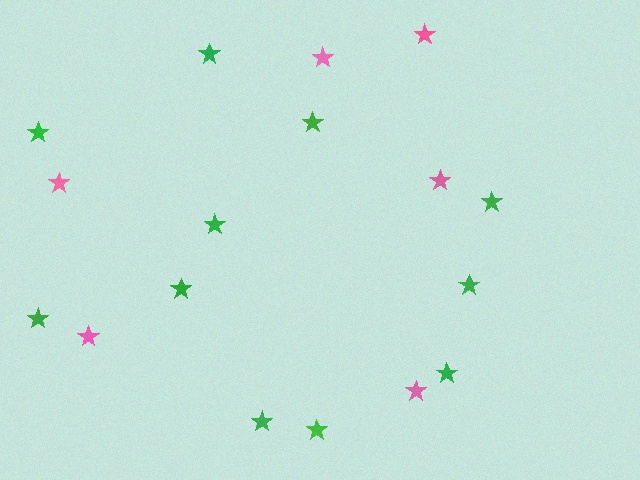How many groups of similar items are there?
There are 2 groups: one group of green stars (11) and one group of pink stars (6).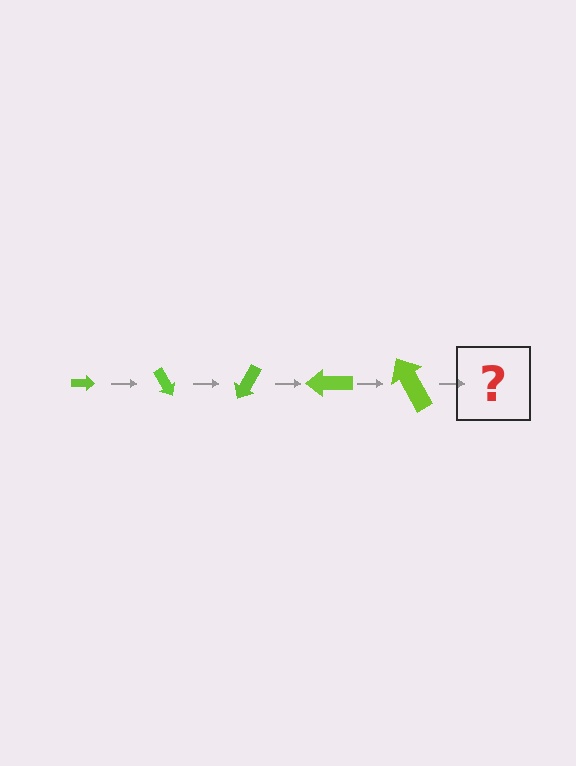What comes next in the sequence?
The next element should be an arrow, larger than the previous one and rotated 300 degrees from the start.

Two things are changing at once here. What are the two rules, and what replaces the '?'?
The two rules are that the arrow grows larger each step and it rotates 60 degrees each step. The '?' should be an arrow, larger than the previous one and rotated 300 degrees from the start.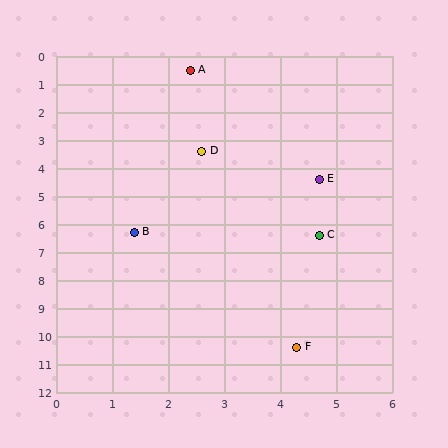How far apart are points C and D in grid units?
Points C and D are about 3.7 grid units apart.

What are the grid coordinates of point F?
Point F is at approximately (4.3, 10.4).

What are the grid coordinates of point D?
Point D is at approximately (2.6, 3.4).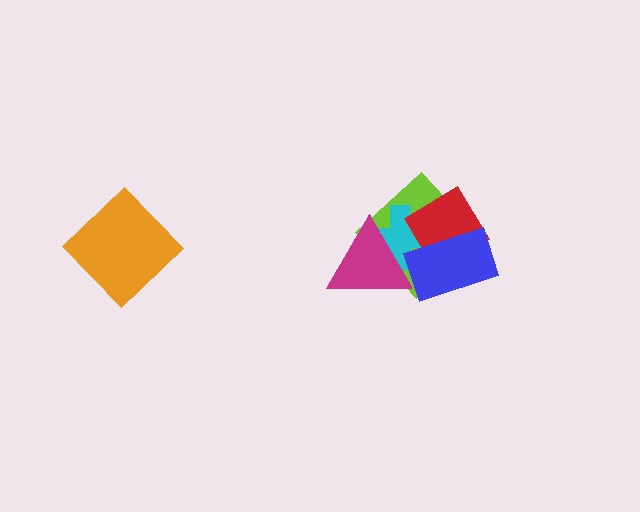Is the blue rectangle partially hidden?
No, no other shape covers it.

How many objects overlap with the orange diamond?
0 objects overlap with the orange diamond.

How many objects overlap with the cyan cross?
4 objects overlap with the cyan cross.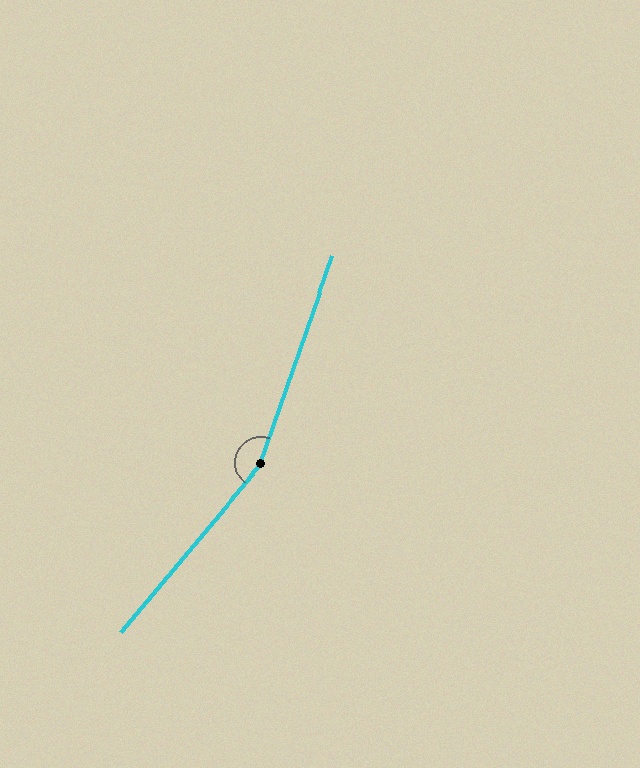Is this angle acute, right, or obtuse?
It is obtuse.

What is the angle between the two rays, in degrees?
Approximately 159 degrees.